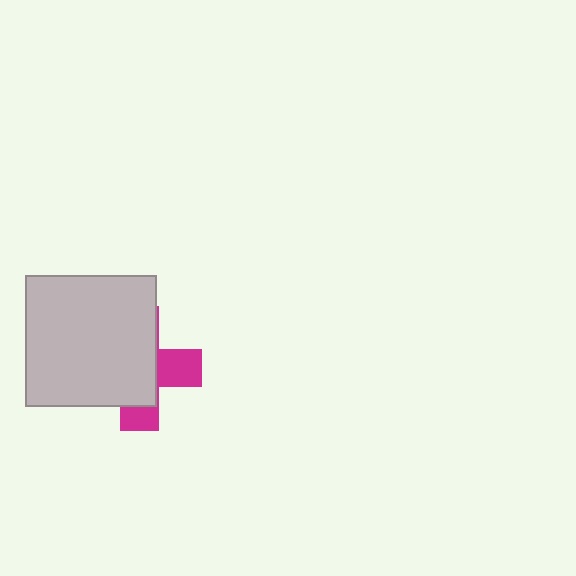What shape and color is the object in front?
The object in front is a light gray square.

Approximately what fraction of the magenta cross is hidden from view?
Roughly 66% of the magenta cross is hidden behind the light gray square.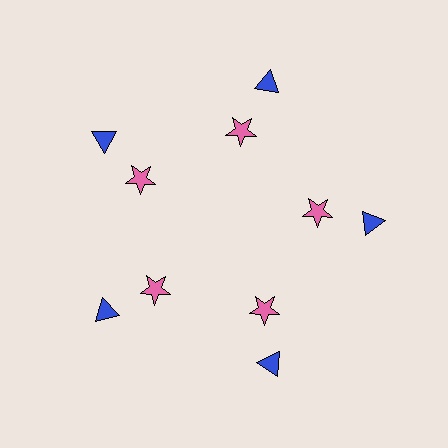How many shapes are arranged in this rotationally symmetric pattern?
There are 10 shapes, arranged in 5 groups of 2.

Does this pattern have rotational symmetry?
Yes, this pattern has 5-fold rotational symmetry. It looks the same after rotating 72 degrees around the center.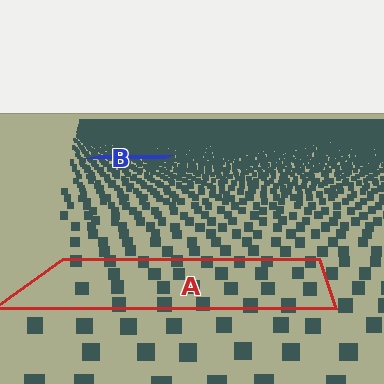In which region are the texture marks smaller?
The texture marks are smaller in region B, because it is farther away.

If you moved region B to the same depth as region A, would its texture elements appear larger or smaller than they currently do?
They would appear larger. At a closer depth, the same texture elements are projected at a bigger on-screen size.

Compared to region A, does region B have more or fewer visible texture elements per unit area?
Region B has more texture elements per unit area — they are packed more densely because it is farther away.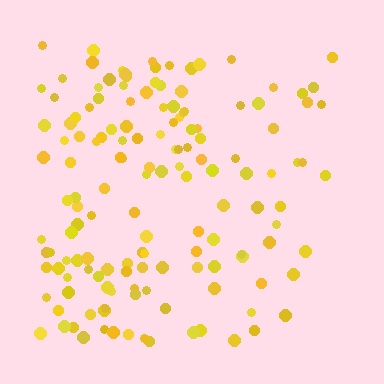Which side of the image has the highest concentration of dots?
The left.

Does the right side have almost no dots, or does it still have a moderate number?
Still a moderate number, just noticeably fewer than the left.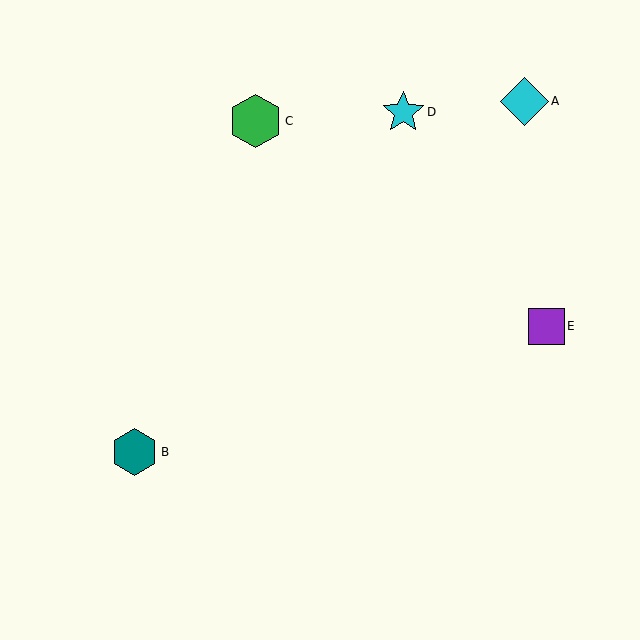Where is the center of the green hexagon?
The center of the green hexagon is at (255, 121).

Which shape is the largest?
The green hexagon (labeled C) is the largest.